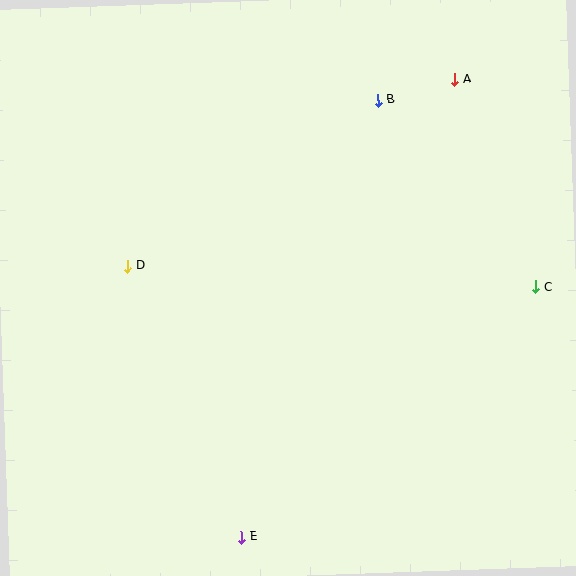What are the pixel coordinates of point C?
Point C is at (536, 287).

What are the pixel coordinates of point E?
Point E is at (241, 537).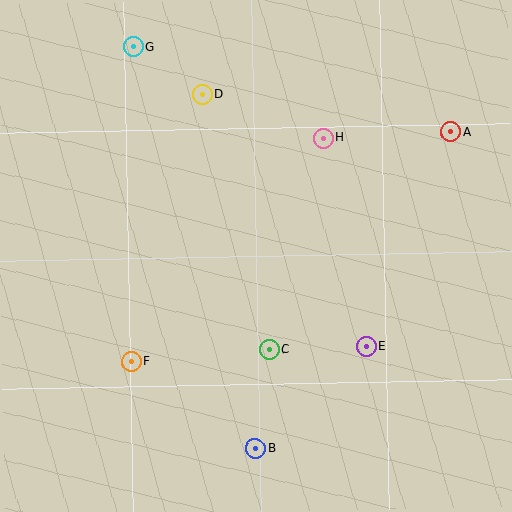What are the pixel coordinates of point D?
Point D is at (202, 94).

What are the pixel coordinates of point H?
Point H is at (323, 138).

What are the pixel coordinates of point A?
Point A is at (451, 132).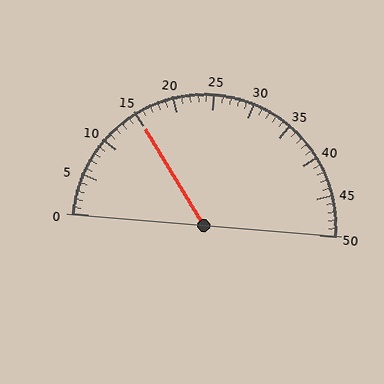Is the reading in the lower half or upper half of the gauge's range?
The reading is in the lower half of the range (0 to 50).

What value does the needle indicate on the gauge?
The needle indicates approximately 15.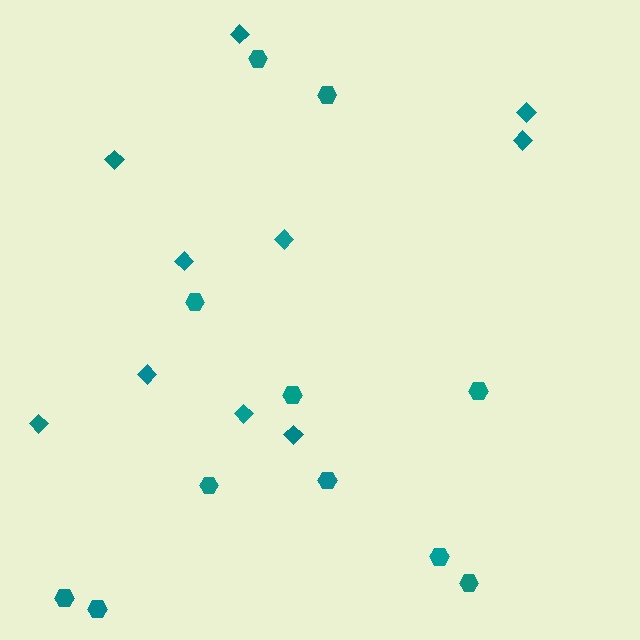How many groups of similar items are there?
There are 2 groups: one group of diamonds (10) and one group of hexagons (11).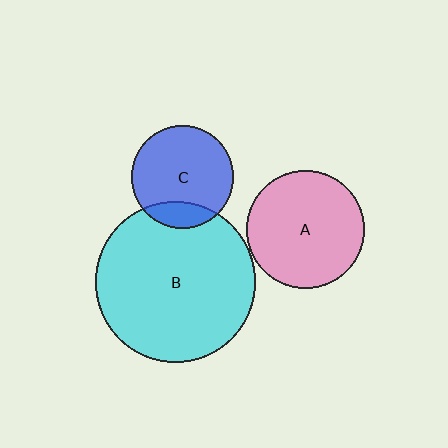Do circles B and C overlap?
Yes.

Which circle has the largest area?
Circle B (cyan).